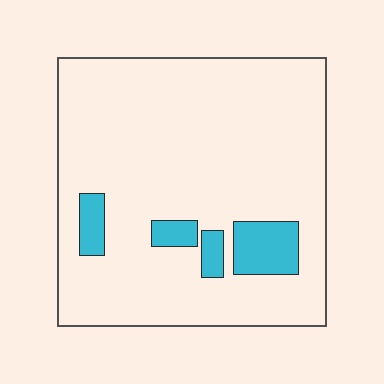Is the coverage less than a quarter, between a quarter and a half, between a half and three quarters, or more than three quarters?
Less than a quarter.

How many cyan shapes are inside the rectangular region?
4.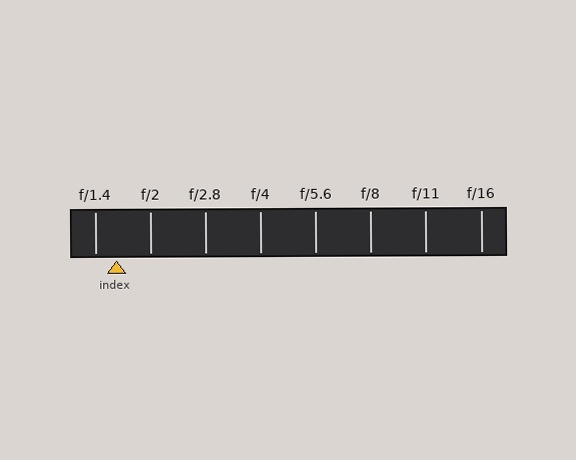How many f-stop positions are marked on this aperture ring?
There are 8 f-stop positions marked.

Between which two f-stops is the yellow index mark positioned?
The index mark is between f/1.4 and f/2.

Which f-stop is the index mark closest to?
The index mark is closest to f/1.4.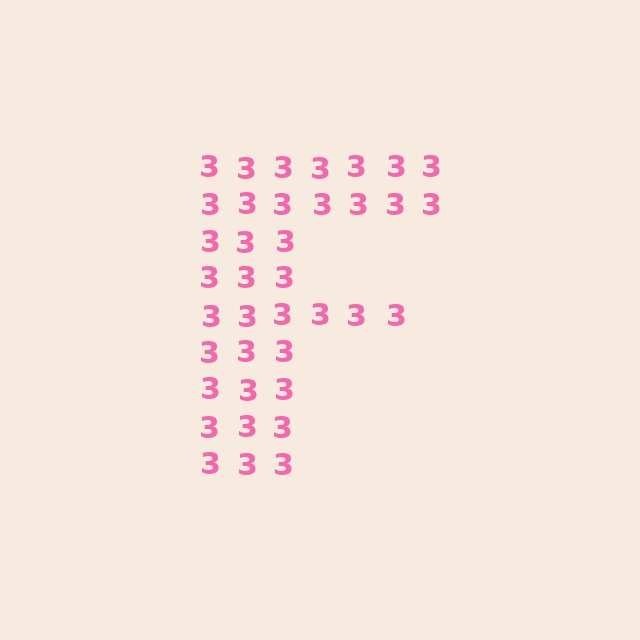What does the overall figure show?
The overall figure shows the letter F.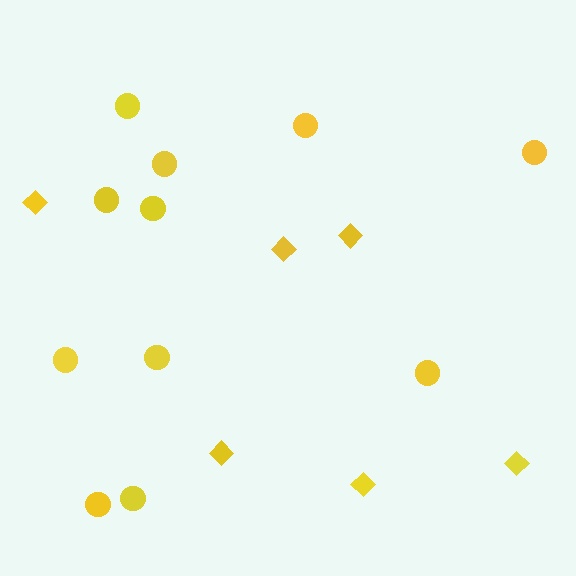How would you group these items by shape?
There are 2 groups: one group of diamonds (6) and one group of circles (11).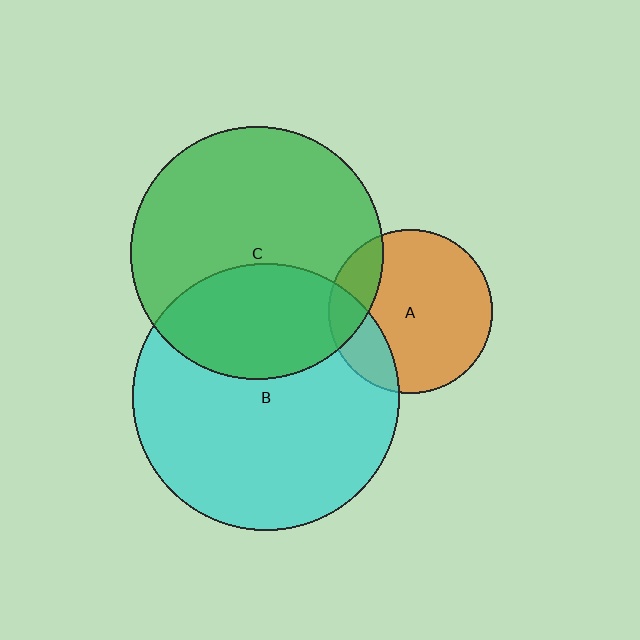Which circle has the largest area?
Circle B (cyan).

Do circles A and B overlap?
Yes.